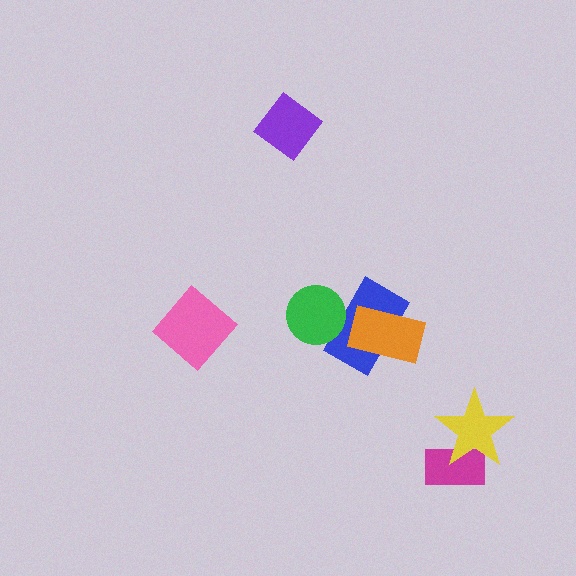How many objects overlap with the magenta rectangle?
1 object overlaps with the magenta rectangle.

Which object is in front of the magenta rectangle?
The yellow star is in front of the magenta rectangle.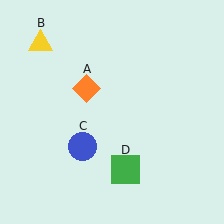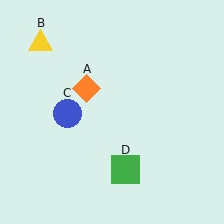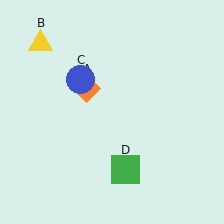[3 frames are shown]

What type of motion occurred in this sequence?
The blue circle (object C) rotated clockwise around the center of the scene.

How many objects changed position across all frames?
1 object changed position: blue circle (object C).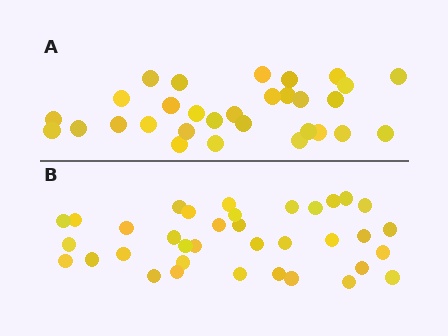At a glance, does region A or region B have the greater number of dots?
Region B (the bottom region) has more dots.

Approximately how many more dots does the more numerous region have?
Region B has about 6 more dots than region A.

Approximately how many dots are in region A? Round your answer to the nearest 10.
About 30 dots.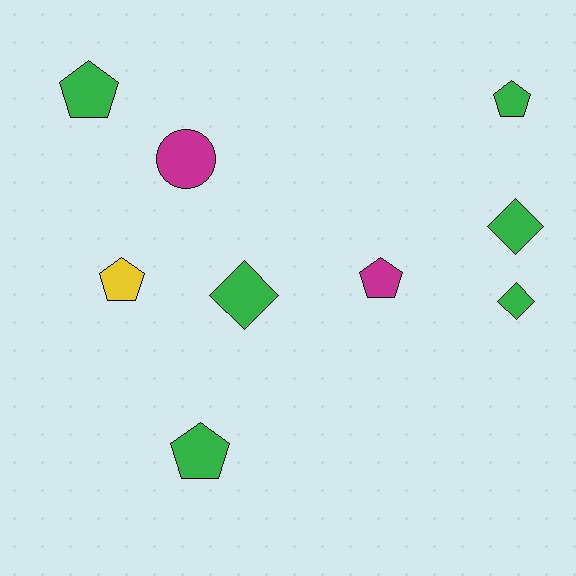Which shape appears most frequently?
Pentagon, with 5 objects.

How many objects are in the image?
There are 9 objects.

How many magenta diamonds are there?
There are no magenta diamonds.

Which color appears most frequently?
Green, with 6 objects.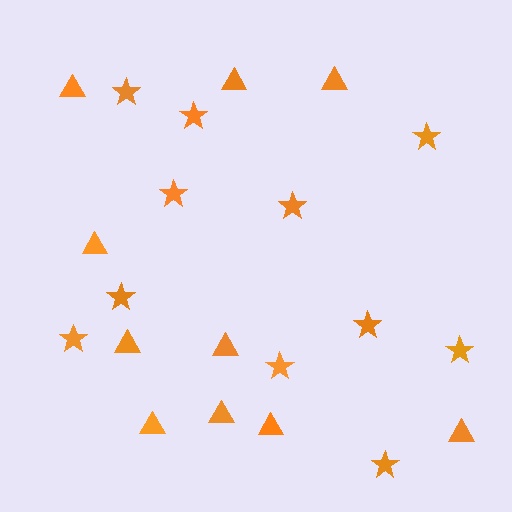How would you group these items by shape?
There are 2 groups: one group of stars (11) and one group of triangles (10).